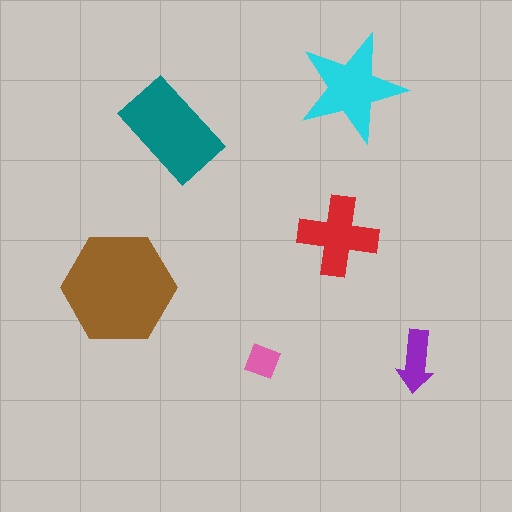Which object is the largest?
The brown hexagon.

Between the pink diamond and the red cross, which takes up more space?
The red cross.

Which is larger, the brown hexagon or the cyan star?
The brown hexagon.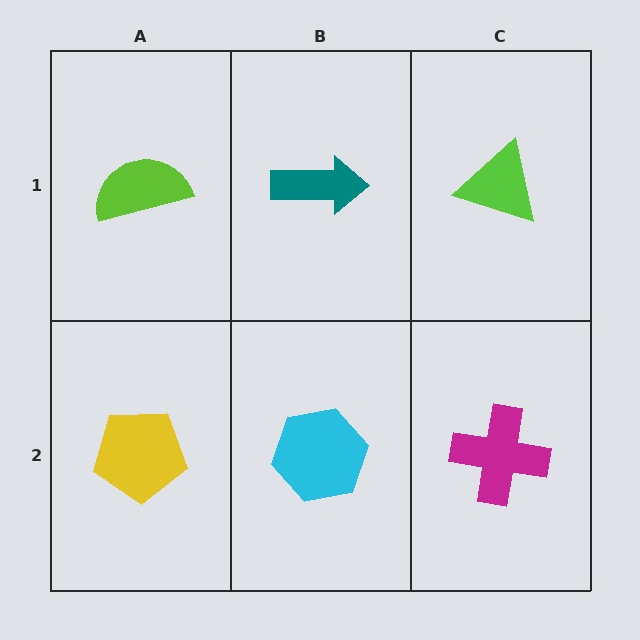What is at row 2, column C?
A magenta cross.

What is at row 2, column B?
A cyan hexagon.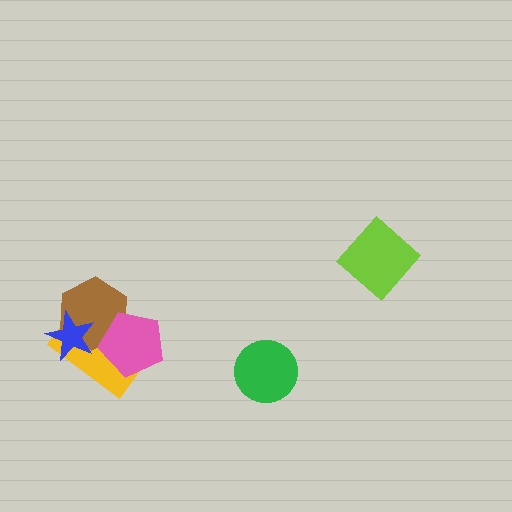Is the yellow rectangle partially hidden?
Yes, it is partially covered by another shape.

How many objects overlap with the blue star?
2 objects overlap with the blue star.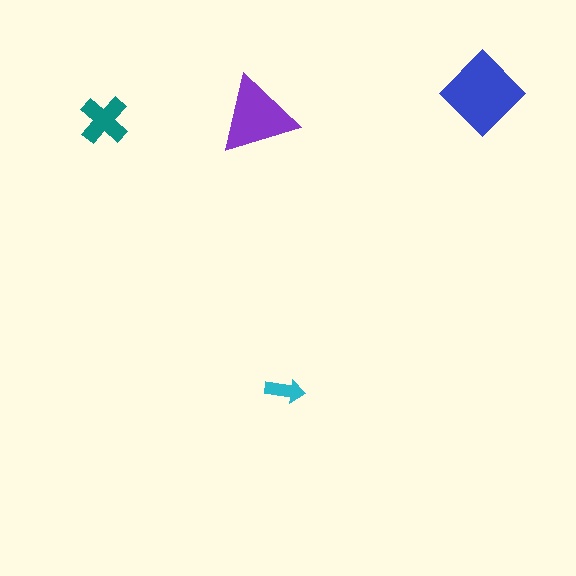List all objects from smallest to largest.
The cyan arrow, the teal cross, the purple triangle, the blue diamond.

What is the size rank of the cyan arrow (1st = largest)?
4th.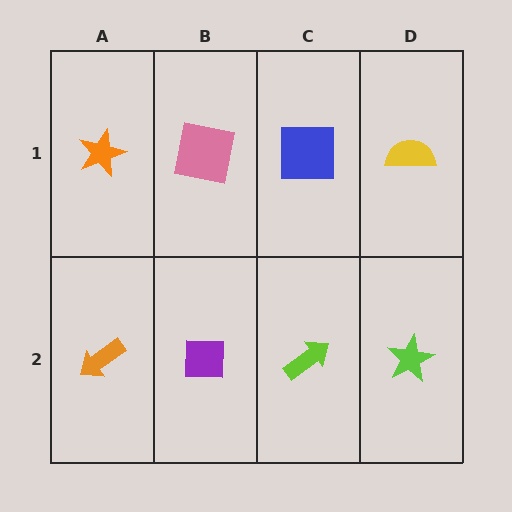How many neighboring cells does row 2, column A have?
2.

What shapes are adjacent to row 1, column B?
A purple square (row 2, column B), an orange star (row 1, column A), a blue square (row 1, column C).